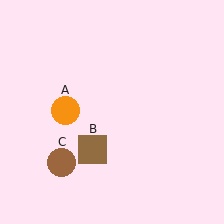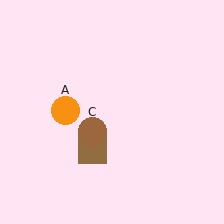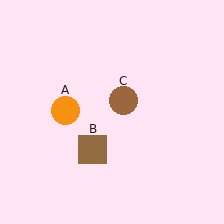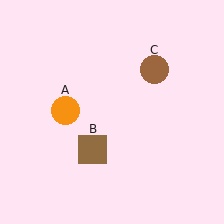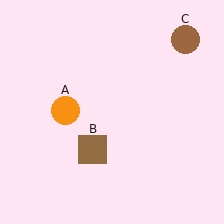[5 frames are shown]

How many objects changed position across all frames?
1 object changed position: brown circle (object C).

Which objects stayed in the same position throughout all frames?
Orange circle (object A) and brown square (object B) remained stationary.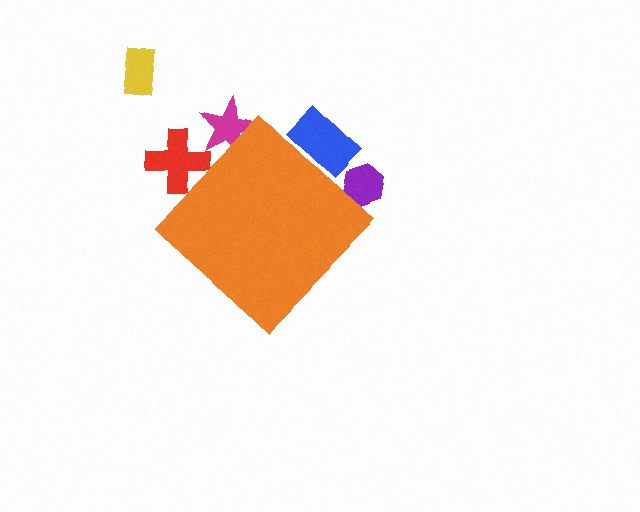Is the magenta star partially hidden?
Yes, the magenta star is partially hidden behind the orange diamond.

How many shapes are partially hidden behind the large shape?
4 shapes are partially hidden.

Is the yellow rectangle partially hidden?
No, the yellow rectangle is fully visible.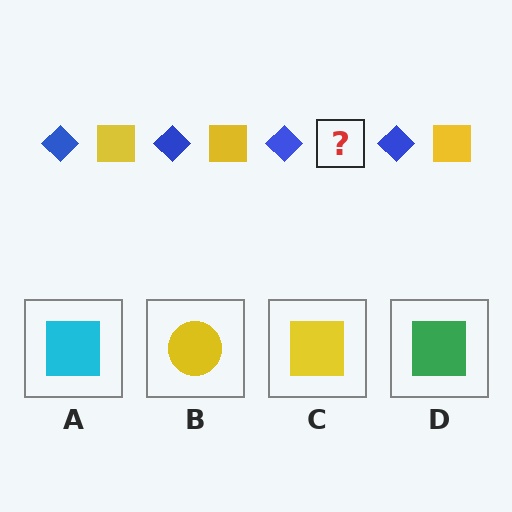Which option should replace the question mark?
Option C.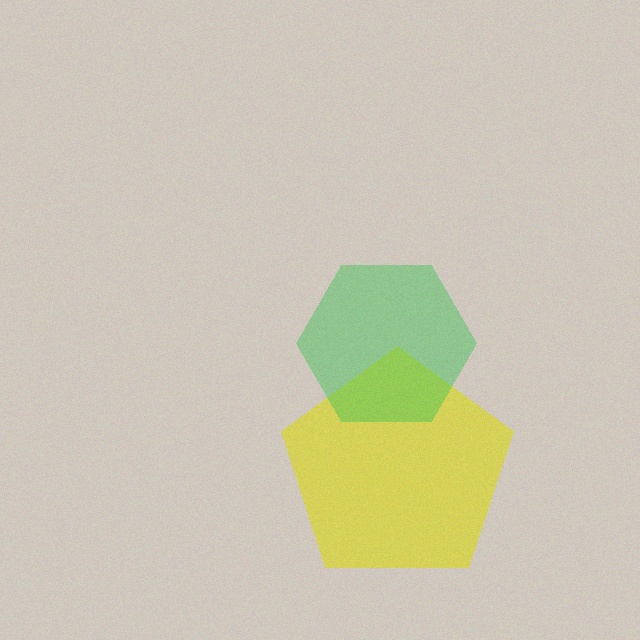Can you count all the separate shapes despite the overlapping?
Yes, there are 2 separate shapes.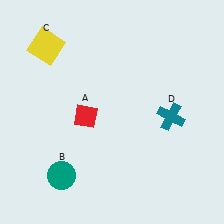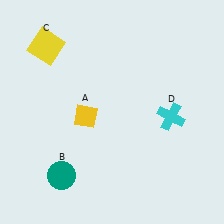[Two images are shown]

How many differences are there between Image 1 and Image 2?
There are 2 differences between the two images.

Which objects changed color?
A changed from red to yellow. D changed from teal to cyan.